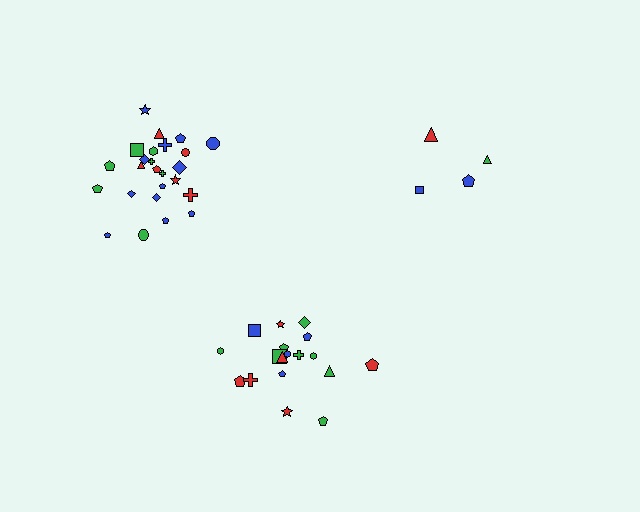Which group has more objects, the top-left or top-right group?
The top-left group.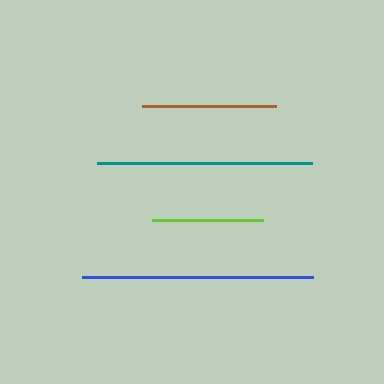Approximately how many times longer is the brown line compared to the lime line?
The brown line is approximately 1.2 times the length of the lime line.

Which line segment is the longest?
The blue line is the longest at approximately 231 pixels.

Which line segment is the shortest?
The lime line is the shortest at approximately 111 pixels.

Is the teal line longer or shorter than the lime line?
The teal line is longer than the lime line.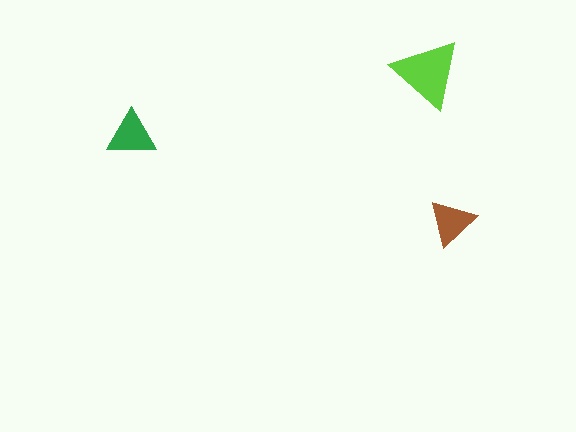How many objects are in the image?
There are 3 objects in the image.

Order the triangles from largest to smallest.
the lime one, the green one, the brown one.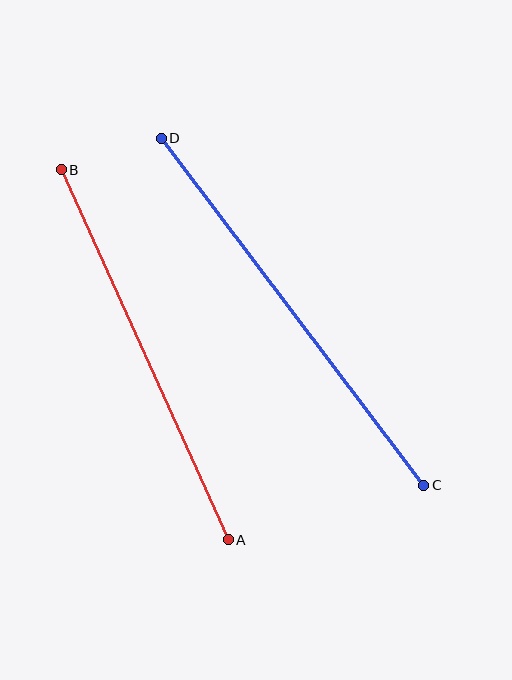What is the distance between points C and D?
The distance is approximately 435 pixels.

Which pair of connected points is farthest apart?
Points C and D are farthest apart.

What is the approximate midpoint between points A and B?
The midpoint is at approximately (145, 355) pixels.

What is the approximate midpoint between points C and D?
The midpoint is at approximately (292, 312) pixels.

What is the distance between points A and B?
The distance is approximately 406 pixels.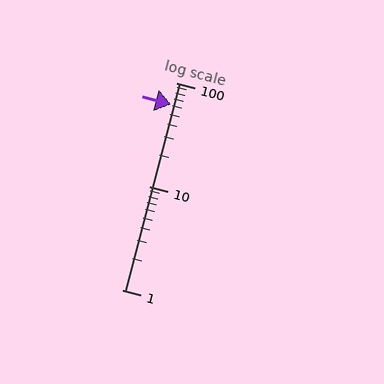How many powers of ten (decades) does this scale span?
The scale spans 2 decades, from 1 to 100.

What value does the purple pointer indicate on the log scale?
The pointer indicates approximately 61.